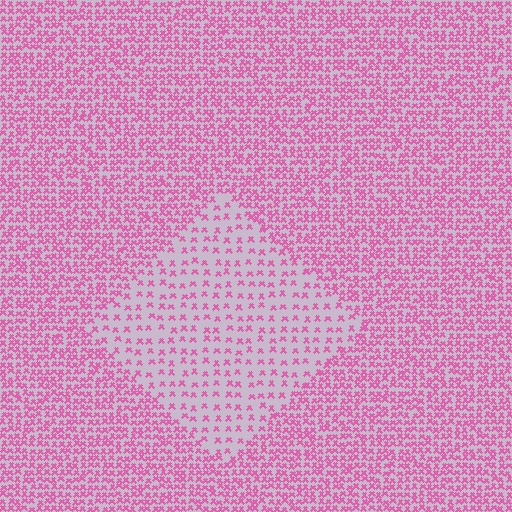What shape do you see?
I see a diamond.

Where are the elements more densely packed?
The elements are more densely packed outside the diamond boundary.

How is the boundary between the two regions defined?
The boundary is defined by a change in element density (approximately 2.4x ratio). All elements are the same color, size, and shape.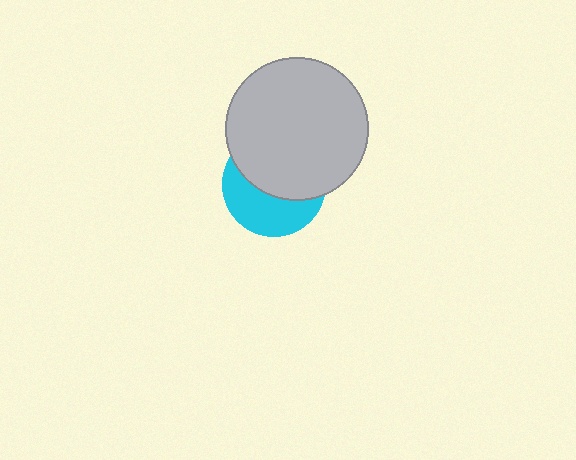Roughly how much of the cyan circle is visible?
A small part of it is visible (roughly 44%).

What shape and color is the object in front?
The object in front is a light gray circle.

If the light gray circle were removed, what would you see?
You would see the complete cyan circle.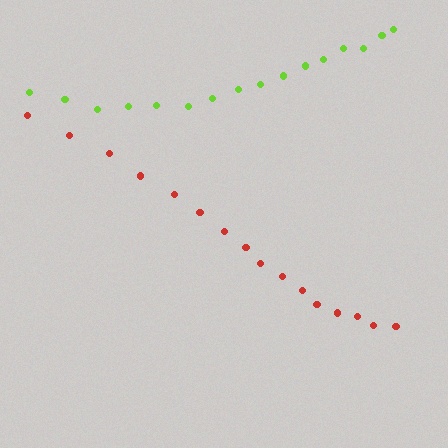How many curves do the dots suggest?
There are 2 distinct paths.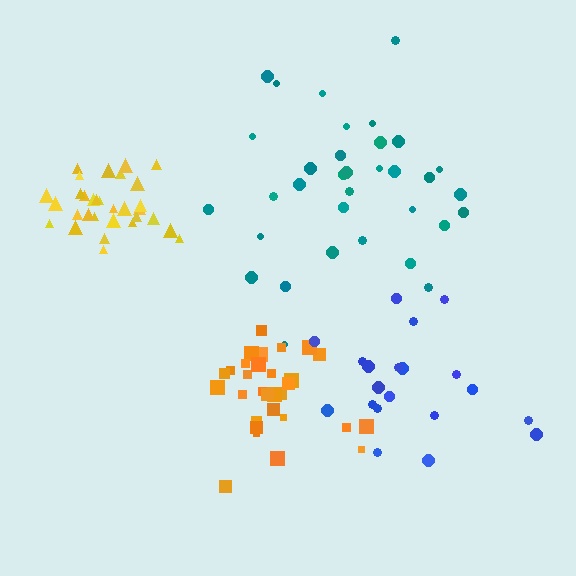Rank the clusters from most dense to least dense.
yellow, orange, blue, teal.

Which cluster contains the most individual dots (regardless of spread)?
Teal (34).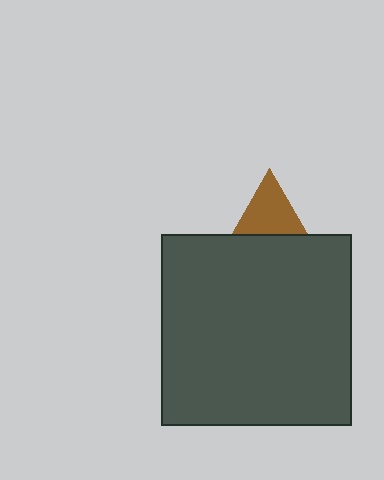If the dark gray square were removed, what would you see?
You would see the complete brown triangle.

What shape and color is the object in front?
The object in front is a dark gray square.